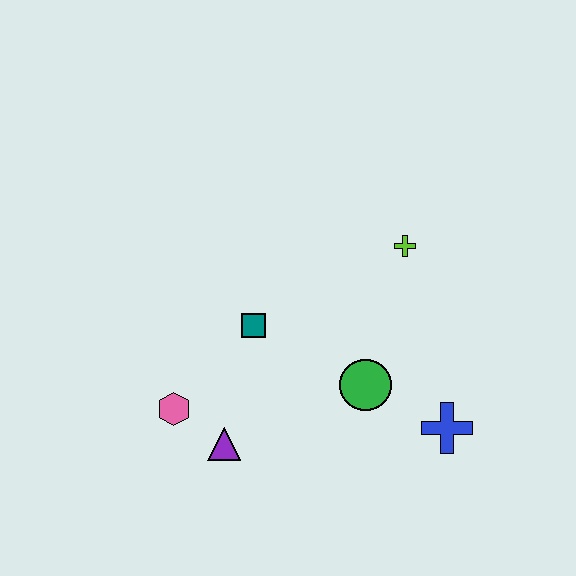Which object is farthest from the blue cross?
The pink hexagon is farthest from the blue cross.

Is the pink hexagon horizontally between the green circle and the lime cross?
No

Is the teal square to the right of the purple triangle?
Yes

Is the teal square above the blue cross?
Yes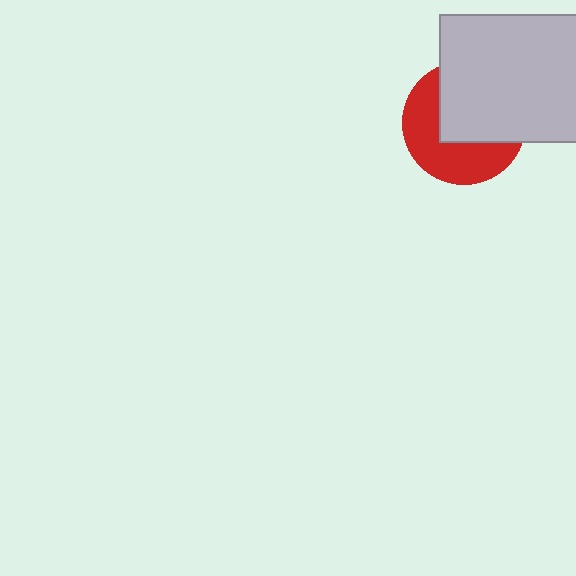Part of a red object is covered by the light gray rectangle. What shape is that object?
It is a circle.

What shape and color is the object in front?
The object in front is a light gray rectangle.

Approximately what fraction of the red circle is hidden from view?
Roughly 52% of the red circle is hidden behind the light gray rectangle.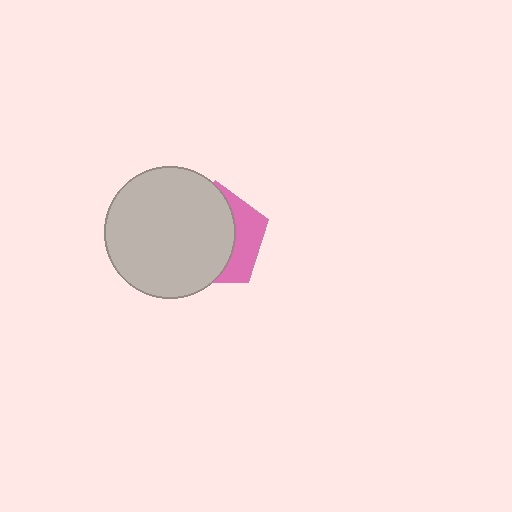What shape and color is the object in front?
The object in front is a light gray circle.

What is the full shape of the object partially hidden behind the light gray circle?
The partially hidden object is a pink pentagon.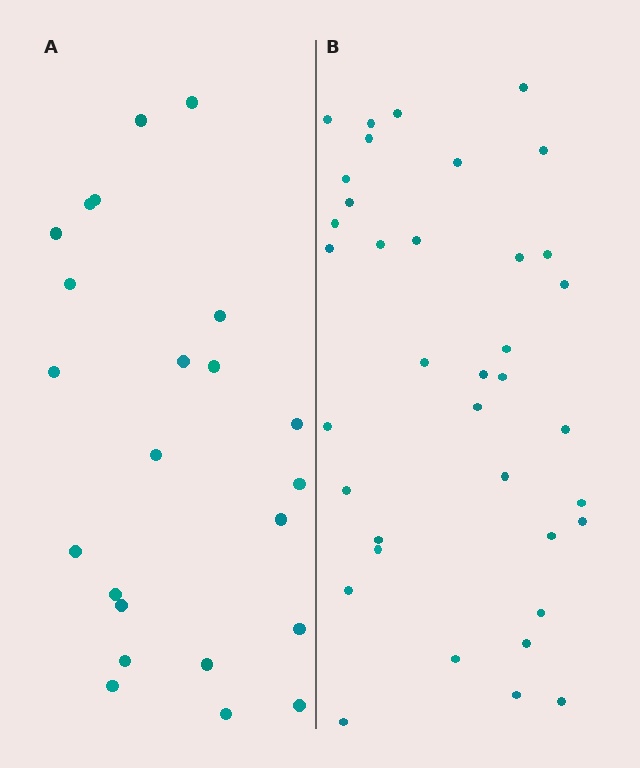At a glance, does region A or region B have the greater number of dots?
Region B (the right region) has more dots.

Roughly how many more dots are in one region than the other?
Region B has approximately 15 more dots than region A.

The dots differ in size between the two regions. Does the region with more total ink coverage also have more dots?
No. Region A has more total ink coverage because its dots are larger, but region B actually contains more individual dots. Total area can be misleading — the number of items is what matters here.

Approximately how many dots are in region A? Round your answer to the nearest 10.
About 20 dots. (The exact count is 23, which rounds to 20.)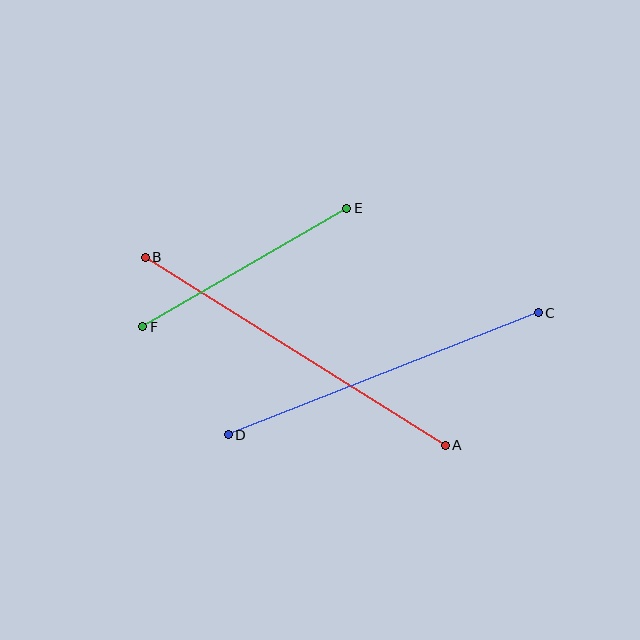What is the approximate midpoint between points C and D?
The midpoint is at approximately (383, 374) pixels.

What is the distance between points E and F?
The distance is approximately 236 pixels.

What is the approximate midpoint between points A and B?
The midpoint is at approximately (295, 351) pixels.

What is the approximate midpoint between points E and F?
The midpoint is at approximately (245, 268) pixels.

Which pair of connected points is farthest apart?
Points A and B are farthest apart.